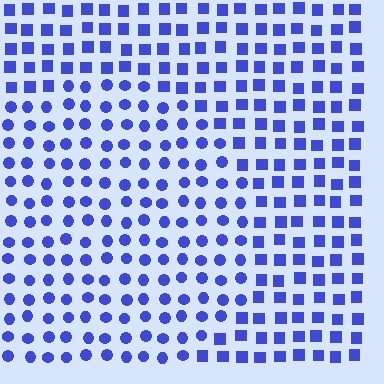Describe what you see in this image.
The image is filled with small blue elements arranged in a uniform grid. A circle-shaped region contains circles, while the surrounding area contains squares. The boundary is defined purely by the change in element shape.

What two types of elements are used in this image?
The image uses circles inside the circle region and squares outside it.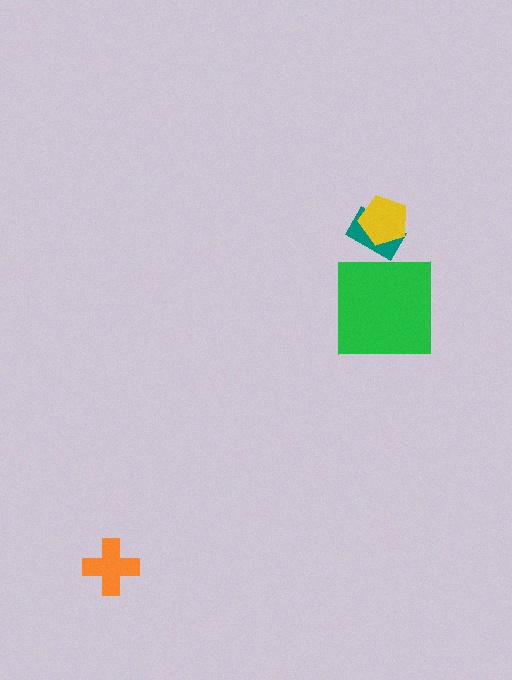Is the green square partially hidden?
No, no other shape covers it.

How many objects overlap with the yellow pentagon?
1 object overlaps with the yellow pentagon.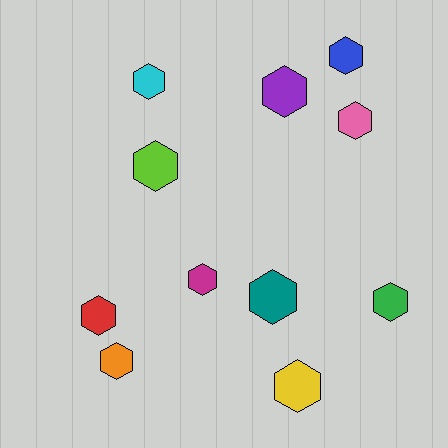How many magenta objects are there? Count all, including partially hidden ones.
There is 1 magenta object.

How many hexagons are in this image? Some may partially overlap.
There are 11 hexagons.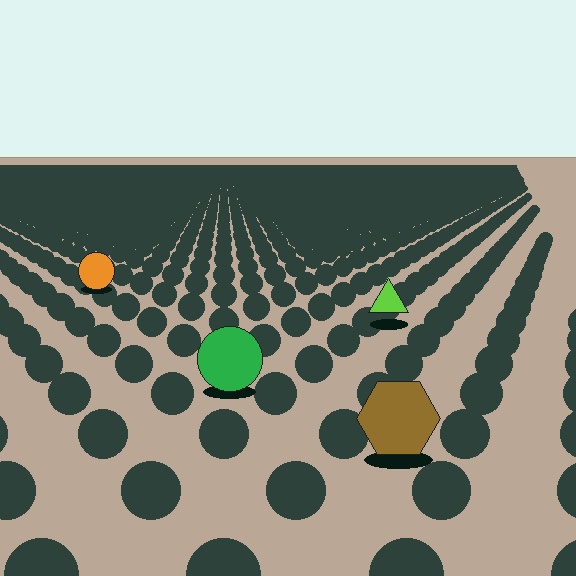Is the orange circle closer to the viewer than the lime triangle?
No. The lime triangle is closer — you can tell from the texture gradient: the ground texture is coarser near it.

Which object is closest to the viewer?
The brown hexagon is closest. The texture marks near it are larger and more spread out.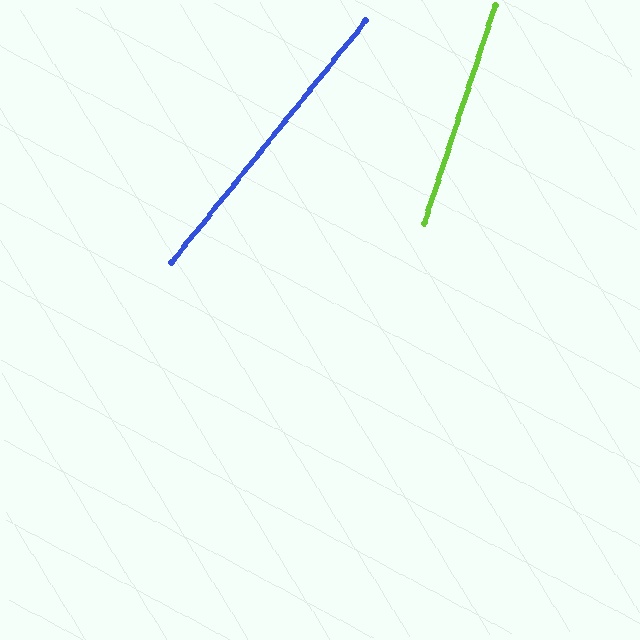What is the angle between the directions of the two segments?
Approximately 21 degrees.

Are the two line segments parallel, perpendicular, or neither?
Neither parallel nor perpendicular — they differ by about 21°.